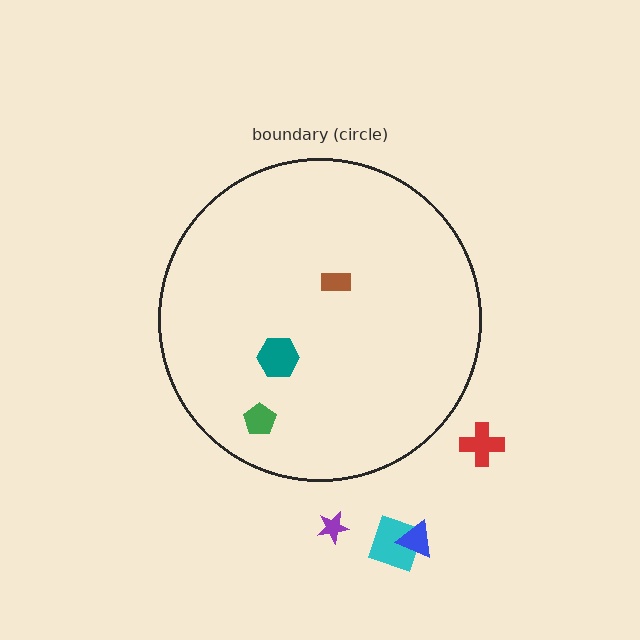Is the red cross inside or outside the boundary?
Outside.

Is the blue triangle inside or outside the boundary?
Outside.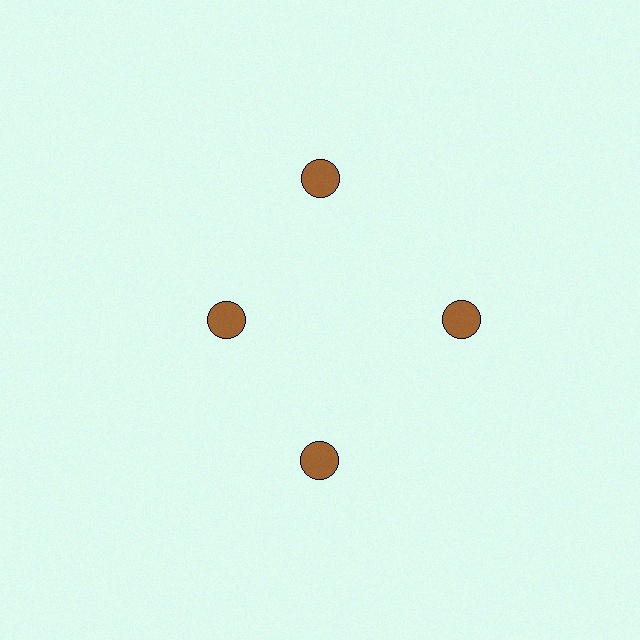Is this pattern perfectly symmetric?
No. The 4 brown circles are arranged in a ring, but one element near the 9 o'clock position is pulled inward toward the center, breaking the 4-fold rotational symmetry.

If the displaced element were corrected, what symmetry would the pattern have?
It would have 4-fold rotational symmetry — the pattern would map onto itself every 90 degrees.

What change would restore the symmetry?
The symmetry would be restored by moving it outward, back onto the ring so that all 4 circles sit at equal angles and equal distance from the center.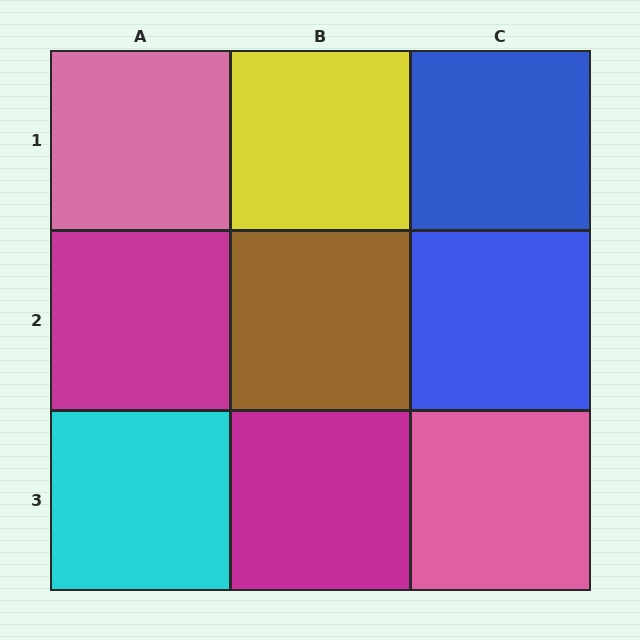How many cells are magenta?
2 cells are magenta.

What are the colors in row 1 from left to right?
Pink, yellow, blue.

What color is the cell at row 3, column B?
Magenta.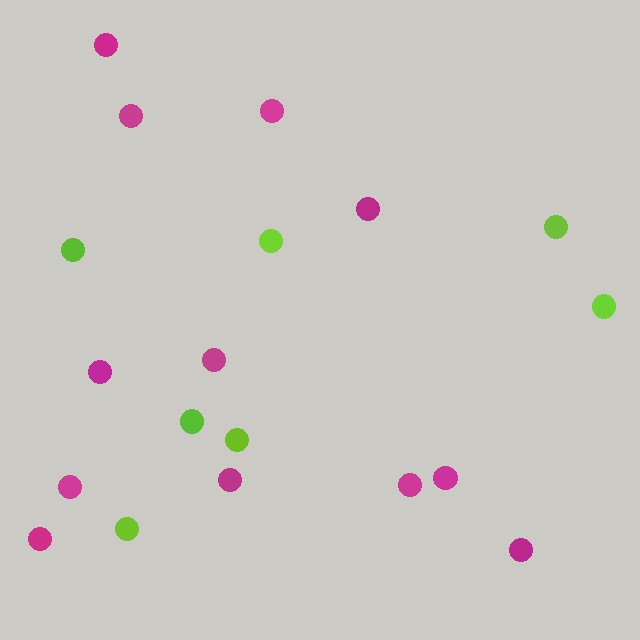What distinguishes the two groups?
There are 2 groups: one group of lime circles (7) and one group of magenta circles (12).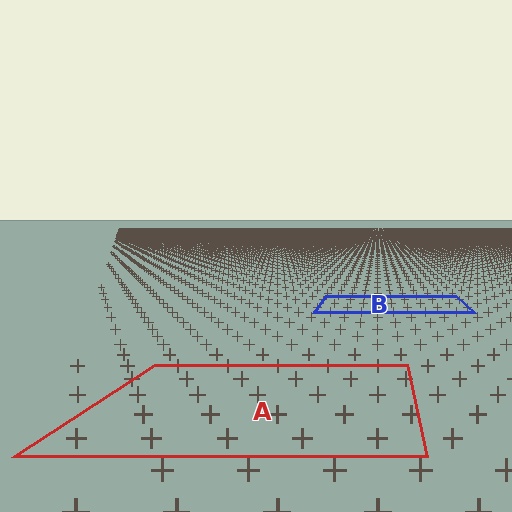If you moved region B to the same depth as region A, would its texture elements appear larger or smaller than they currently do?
They would appear larger. At a closer depth, the same texture elements are projected at a bigger on-screen size.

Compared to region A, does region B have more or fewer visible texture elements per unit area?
Region B has more texture elements per unit area — they are packed more densely because it is farther away.